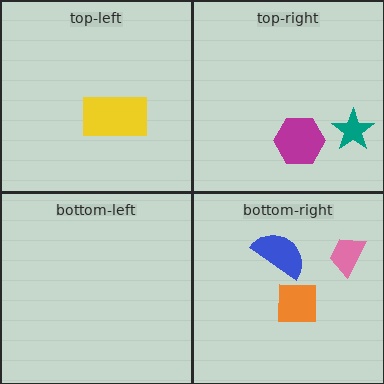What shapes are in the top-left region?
The yellow rectangle.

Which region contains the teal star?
The top-right region.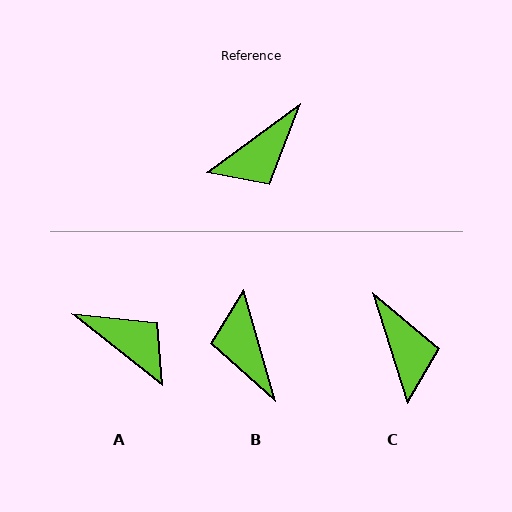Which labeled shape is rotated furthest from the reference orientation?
B, about 111 degrees away.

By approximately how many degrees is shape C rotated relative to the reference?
Approximately 71 degrees counter-clockwise.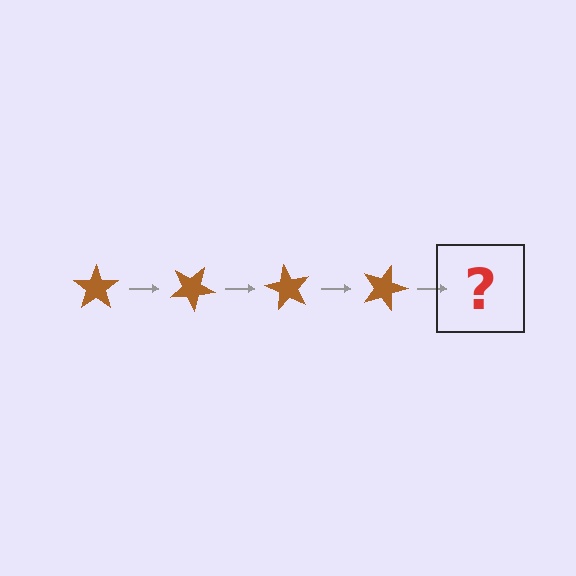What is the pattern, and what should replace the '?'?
The pattern is that the star rotates 30 degrees each step. The '?' should be a brown star rotated 120 degrees.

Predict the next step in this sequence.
The next step is a brown star rotated 120 degrees.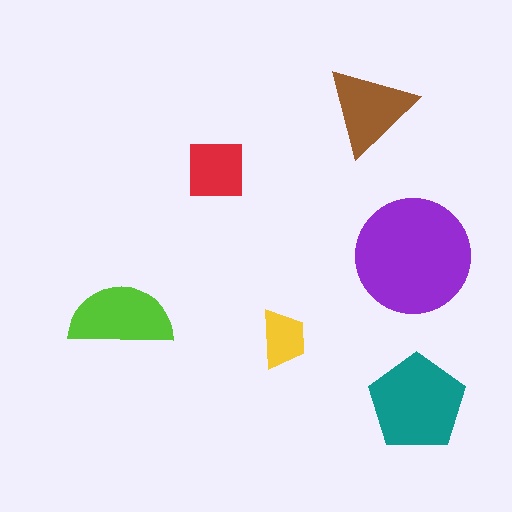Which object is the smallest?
The yellow trapezoid.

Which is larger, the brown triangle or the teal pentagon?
The teal pentagon.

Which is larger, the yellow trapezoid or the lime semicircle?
The lime semicircle.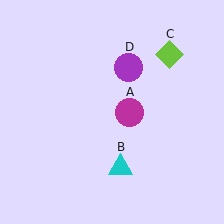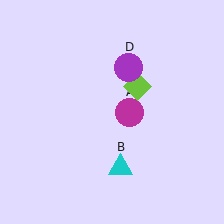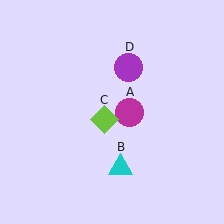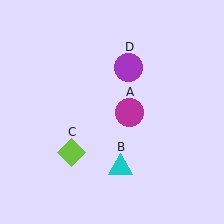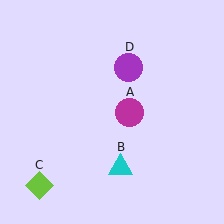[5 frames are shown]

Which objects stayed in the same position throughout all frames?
Magenta circle (object A) and cyan triangle (object B) and purple circle (object D) remained stationary.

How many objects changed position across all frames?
1 object changed position: lime diamond (object C).